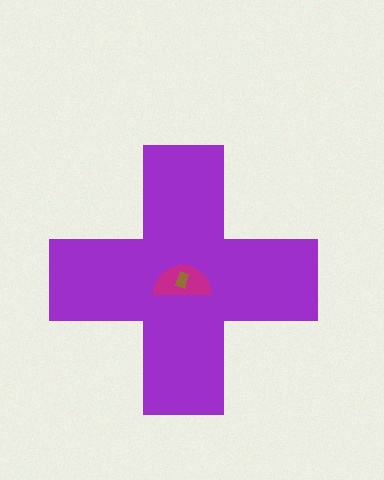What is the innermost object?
The brown rectangle.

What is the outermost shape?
The purple cross.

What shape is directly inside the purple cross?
The magenta semicircle.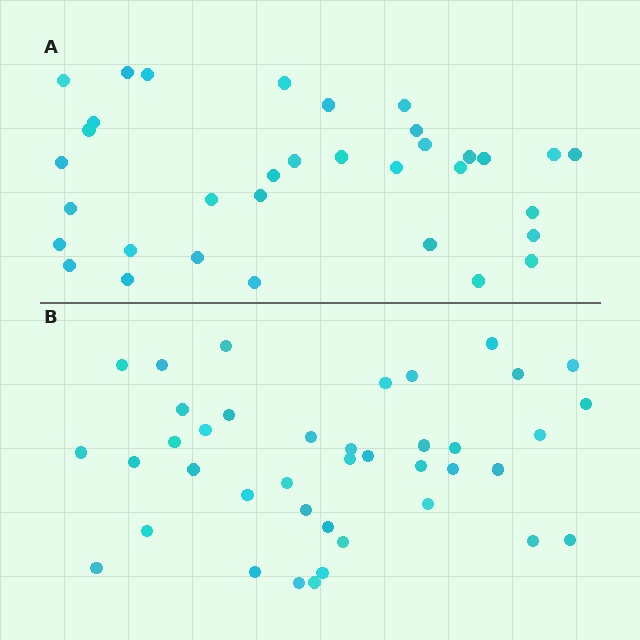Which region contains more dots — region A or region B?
Region B (the bottom region) has more dots.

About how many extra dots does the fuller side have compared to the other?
Region B has about 6 more dots than region A.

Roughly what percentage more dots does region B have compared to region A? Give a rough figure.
About 20% more.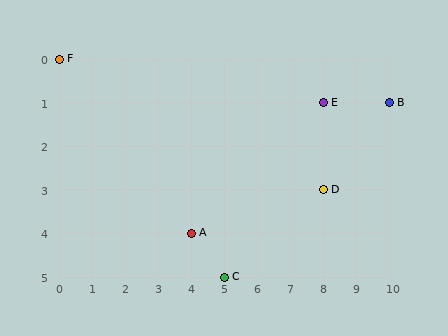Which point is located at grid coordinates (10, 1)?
Point B is at (10, 1).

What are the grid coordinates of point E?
Point E is at grid coordinates (8, 1).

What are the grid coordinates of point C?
Point C is at grid coordinates (5, 5).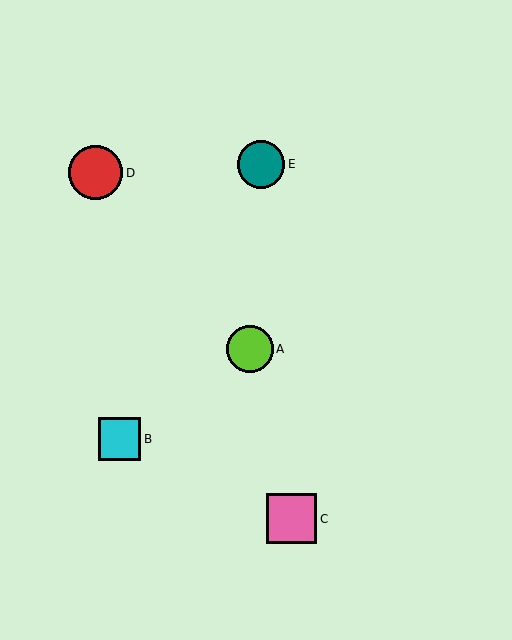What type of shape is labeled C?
Shape C is a pink square.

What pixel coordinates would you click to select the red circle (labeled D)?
Click at (96, 173) to select the red circle D.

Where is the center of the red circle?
The center of the red circle is at (96, 173).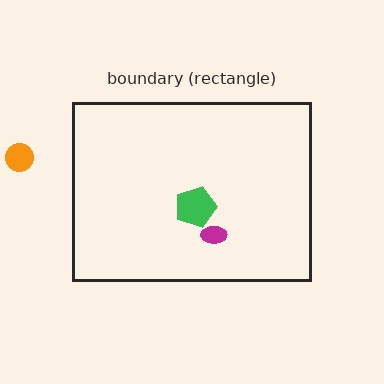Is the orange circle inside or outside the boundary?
Outside.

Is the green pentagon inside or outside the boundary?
Inside.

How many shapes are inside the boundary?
2 inside, 1 outside.